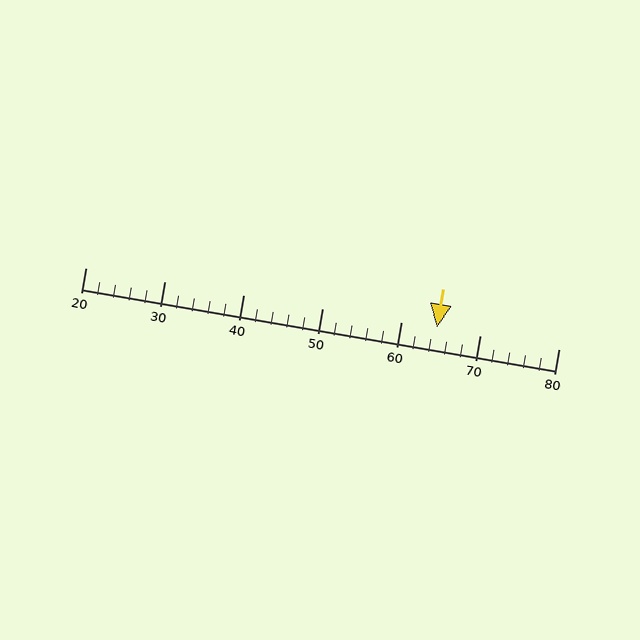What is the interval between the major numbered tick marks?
The major tick marks are spaced 10 units apart.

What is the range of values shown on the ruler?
The ruler shows values from 20 to 80.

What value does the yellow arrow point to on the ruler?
The yellow arrow points to approximately 64.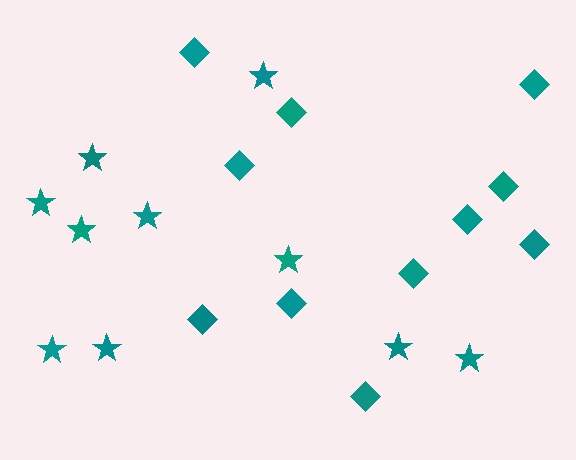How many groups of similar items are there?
There are 2 groups: one group of stars (10) and one group of diamonds (11).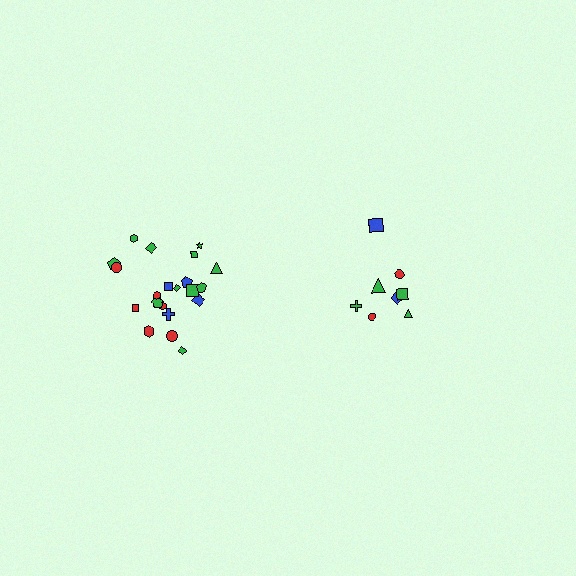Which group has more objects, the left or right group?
The left group.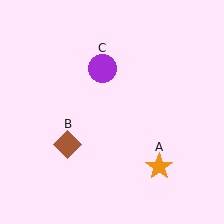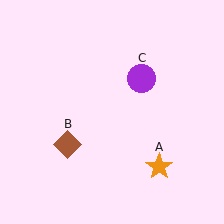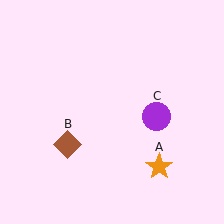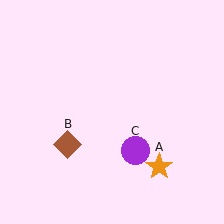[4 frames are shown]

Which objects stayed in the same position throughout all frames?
Orange star (object A) and brown diamond (object B) remained stationary.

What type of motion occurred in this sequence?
The purple circle (object C) rotated clockwise around the center of the scene.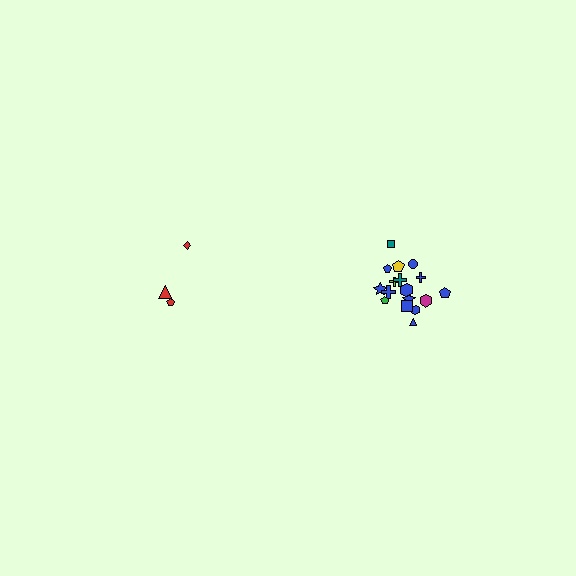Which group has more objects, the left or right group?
The right group.